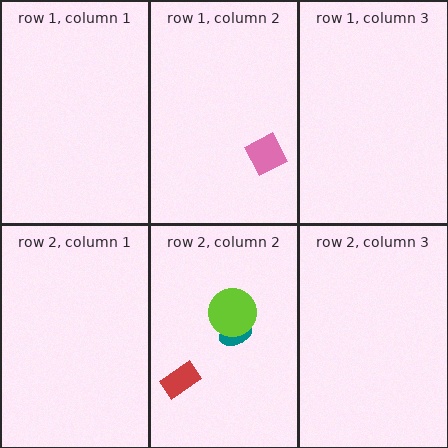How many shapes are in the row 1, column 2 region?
1.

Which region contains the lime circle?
The row 2, column 2 region.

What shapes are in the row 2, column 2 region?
The teal ellipse, the lime circle, the red rectangle.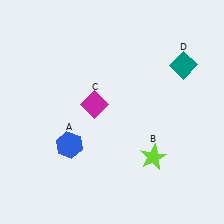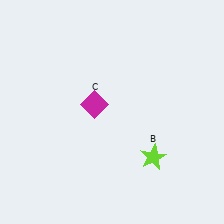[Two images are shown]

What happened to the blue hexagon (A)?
The blue hexagon (A) was removed in Image 2. It was in the bottom-left area of Image 1.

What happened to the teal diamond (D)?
The teal diamond (D) was removed in Image 2. It was in the top-right area of Image 1.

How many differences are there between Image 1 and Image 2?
There are 2 differences between the two images.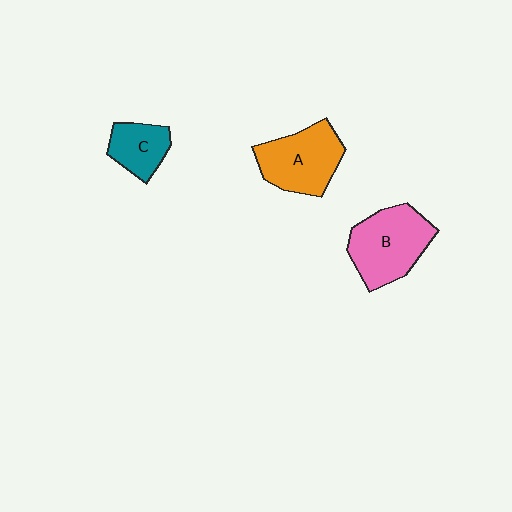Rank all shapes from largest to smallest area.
From largest to smallest: B (pink), A (orange), C (teal).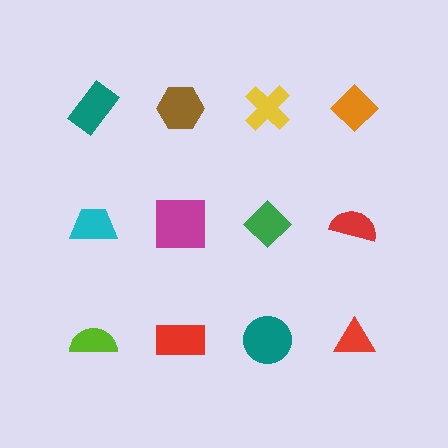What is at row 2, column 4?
A red semicircle.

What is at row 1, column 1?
A teal rectangle.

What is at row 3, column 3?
A teal circle.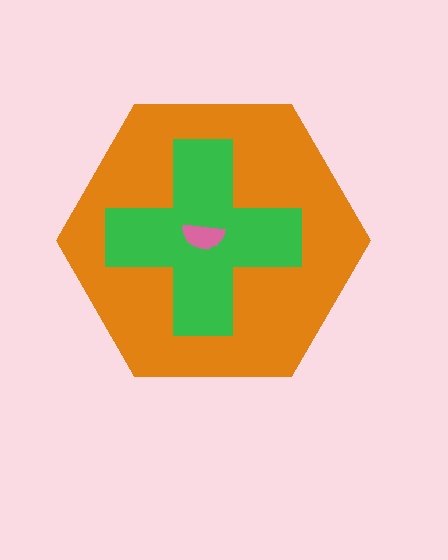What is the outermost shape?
The orange hexagon.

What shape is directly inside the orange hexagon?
The green cross.